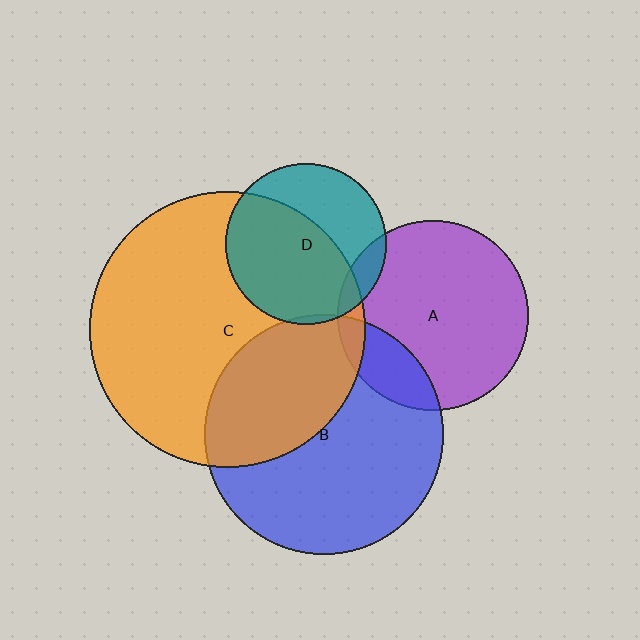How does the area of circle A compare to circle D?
Approximately 1.4 times.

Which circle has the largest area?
Circle C (orange).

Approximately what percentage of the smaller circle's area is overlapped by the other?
Approximately 5%.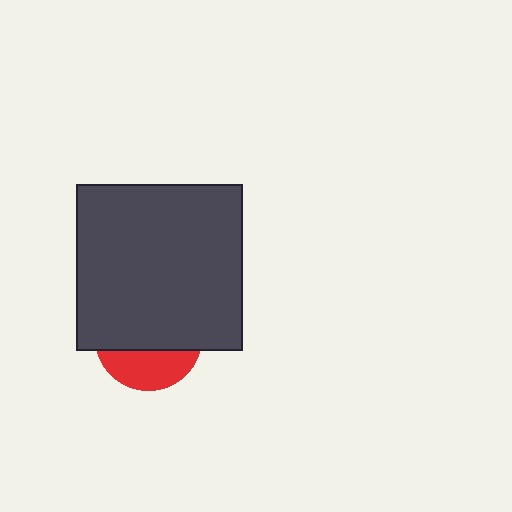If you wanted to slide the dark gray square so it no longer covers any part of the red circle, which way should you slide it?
Slide it up — that is the most direct way to separate the two shapes.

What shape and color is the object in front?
The object in front is a dark gray square.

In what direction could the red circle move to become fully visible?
The red circle could move down. That would shift it out from behind the dark gray square entirely.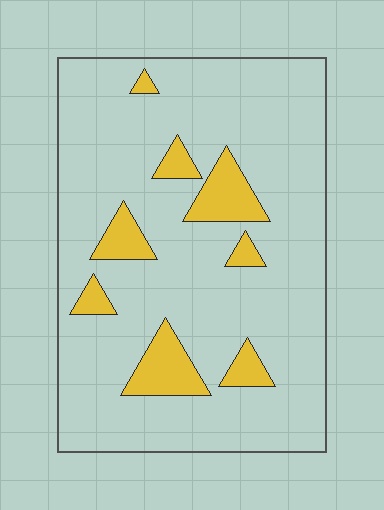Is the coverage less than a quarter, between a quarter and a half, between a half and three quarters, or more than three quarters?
Less than a quarter.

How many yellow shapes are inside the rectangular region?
8.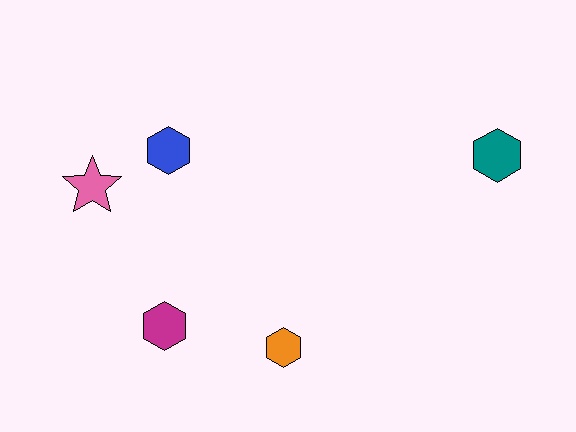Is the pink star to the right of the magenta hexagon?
No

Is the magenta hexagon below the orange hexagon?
No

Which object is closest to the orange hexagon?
The magenta hexagon is closest to the orange hexagon.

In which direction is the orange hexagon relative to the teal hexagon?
The orange hexagon is to the left of the teal hexagon.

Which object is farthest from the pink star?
The teal hexagon is farthest from the pink star.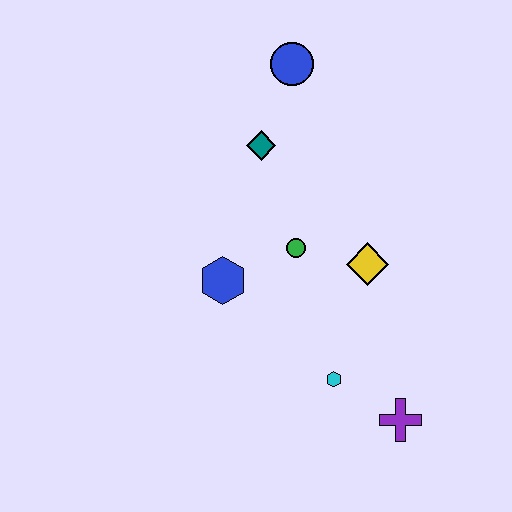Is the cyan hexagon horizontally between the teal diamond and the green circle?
No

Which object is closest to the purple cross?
The cyan hexagon is closest to the purple cross.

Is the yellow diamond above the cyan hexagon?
Yes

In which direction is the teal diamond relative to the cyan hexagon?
The teal diamond is above the cyan hexagon.